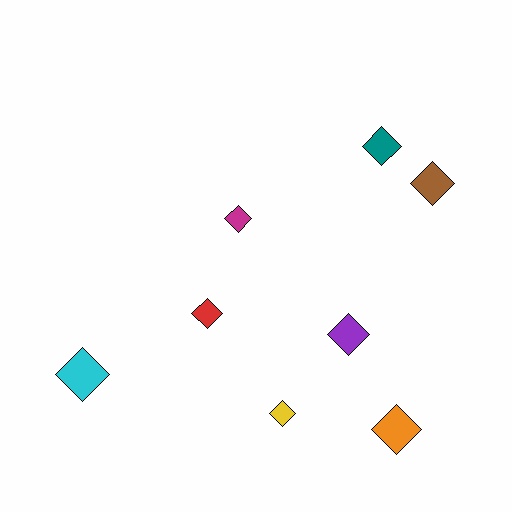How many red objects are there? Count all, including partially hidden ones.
There is 1 red object.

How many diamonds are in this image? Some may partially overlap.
There are 8 diamonds.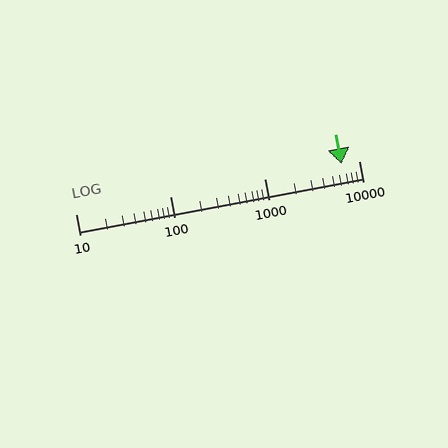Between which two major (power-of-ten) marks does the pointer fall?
The pointer is between 1000 and 10000.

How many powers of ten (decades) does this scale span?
The scale spans 3 decades, from 10 to 10000.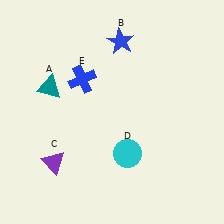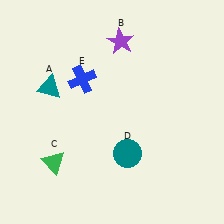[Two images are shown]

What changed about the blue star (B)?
In Image 1, B is blue. In Image 2, it changed to purple.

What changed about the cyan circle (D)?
In Image 1, D is cyan. In Image 2, it changed to teal.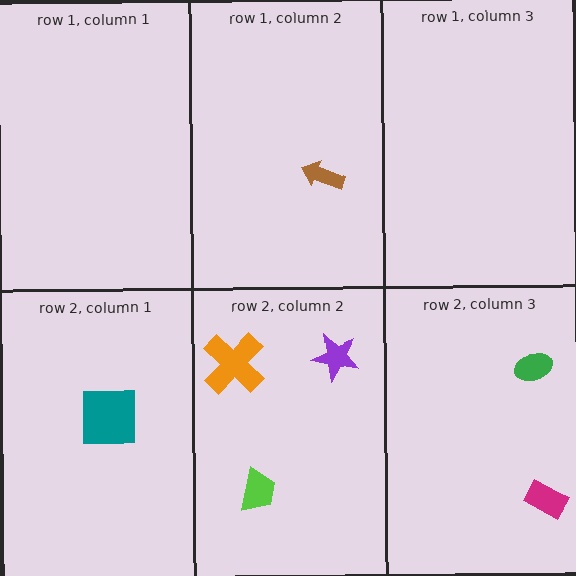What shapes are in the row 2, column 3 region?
The magenta rectangle, the green ellipse.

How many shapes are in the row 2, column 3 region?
2.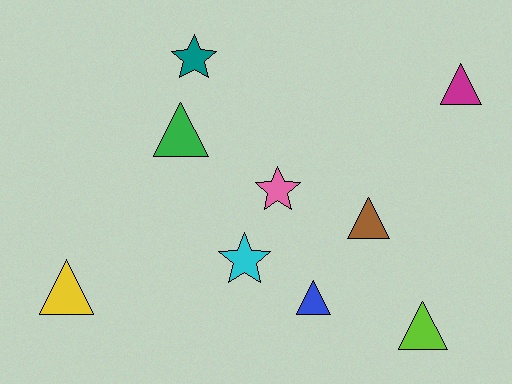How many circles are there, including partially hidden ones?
There are no circles.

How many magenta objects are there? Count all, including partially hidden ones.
There is 1 magenta object.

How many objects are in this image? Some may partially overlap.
There are 9 objects.